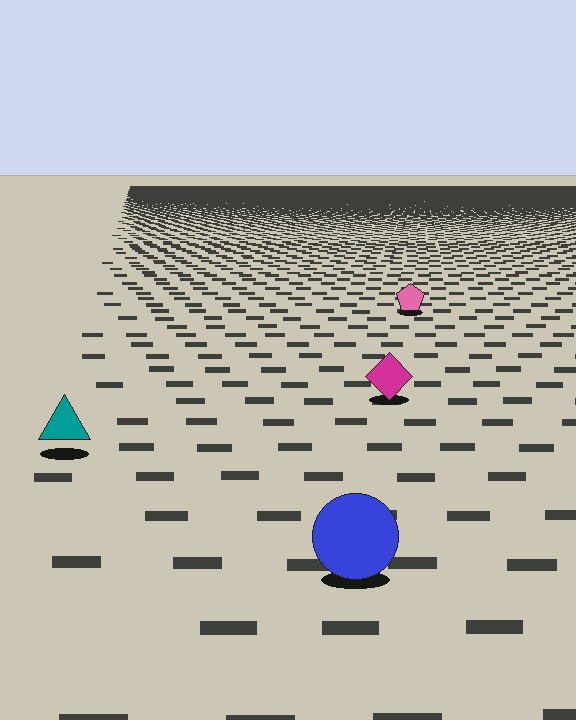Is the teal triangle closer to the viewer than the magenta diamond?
Yes. The teal triangle is closer — you can tell from the texture gradient: the ground texture is coarser near it.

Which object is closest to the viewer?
The blue circle is closest. The texture marks near it are larger and more spread out.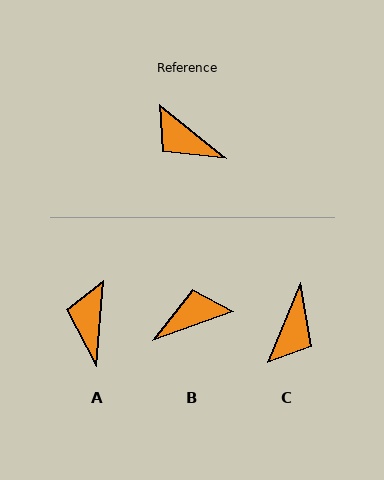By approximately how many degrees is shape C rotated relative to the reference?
Approximately 107 degrees counter-clockwise.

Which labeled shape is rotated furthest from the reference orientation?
B, about 121 degrees away.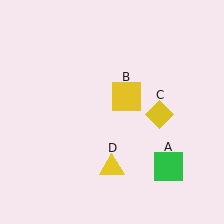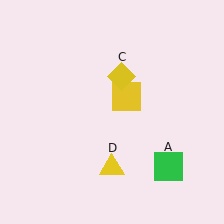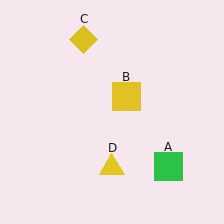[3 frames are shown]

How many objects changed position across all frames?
1 object changed position: yellow diamond (object C).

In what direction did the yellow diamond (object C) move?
The yellow diamond (object C) moved up and to the left.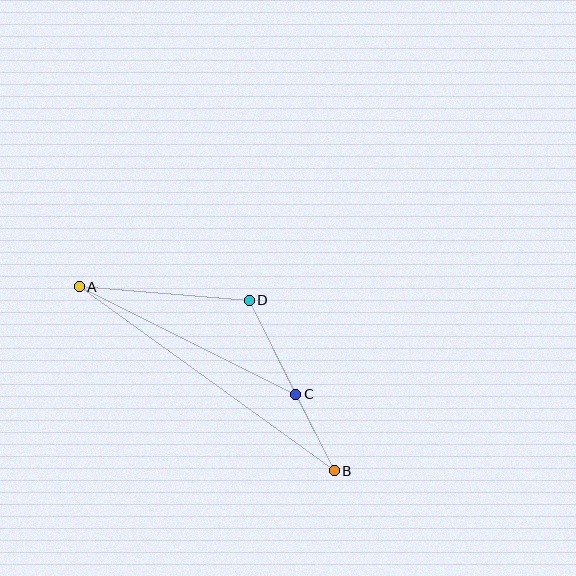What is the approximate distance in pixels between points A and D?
The distance between A and D is approximately 171 pixels.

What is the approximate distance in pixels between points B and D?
The distance between B and D is approximately 191 pixels.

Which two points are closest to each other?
Points B and C are closest to each other.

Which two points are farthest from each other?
Points A and B are farthest from each other.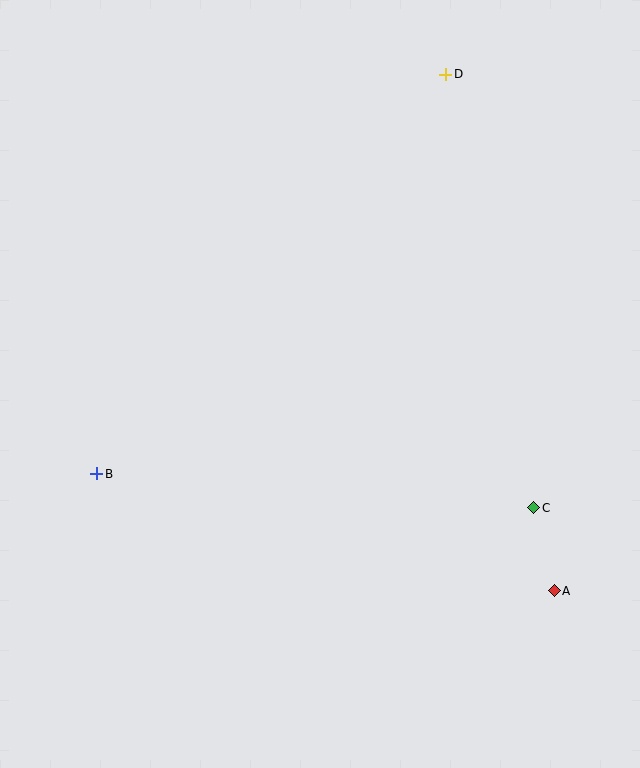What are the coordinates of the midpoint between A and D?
The midpoint between A and D is at (500, 332).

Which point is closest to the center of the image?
Point B at (97, 474) is closest to the center.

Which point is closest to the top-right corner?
Point D is closest to the top-right corner.